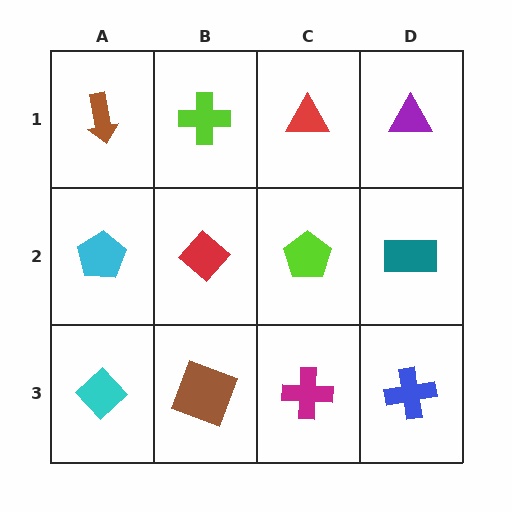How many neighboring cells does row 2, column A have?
3.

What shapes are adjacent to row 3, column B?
A red diamond (row 2, column B), a cyan diamond (row 3, column A), a magenta cross (row 3, column C).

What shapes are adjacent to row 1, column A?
A cyan pentagon (row 2, column A), a lime cross (row 1, column B).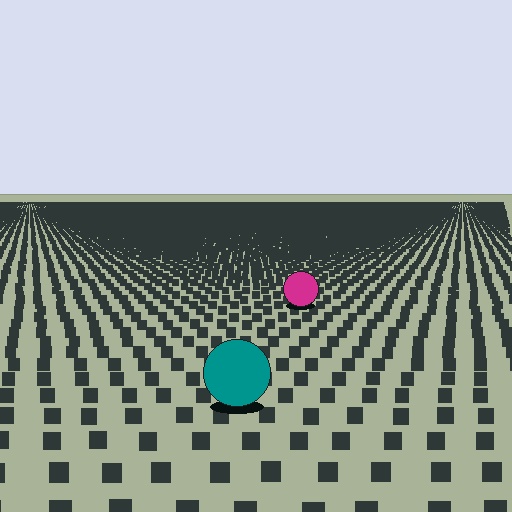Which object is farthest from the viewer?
The magenta circle is farthest from the viewer. It appears smaller and the ground texture around it is denser.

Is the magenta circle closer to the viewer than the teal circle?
No. The teal circle is closer — you can tell from the texture gradient: the ground texture is coarser near it.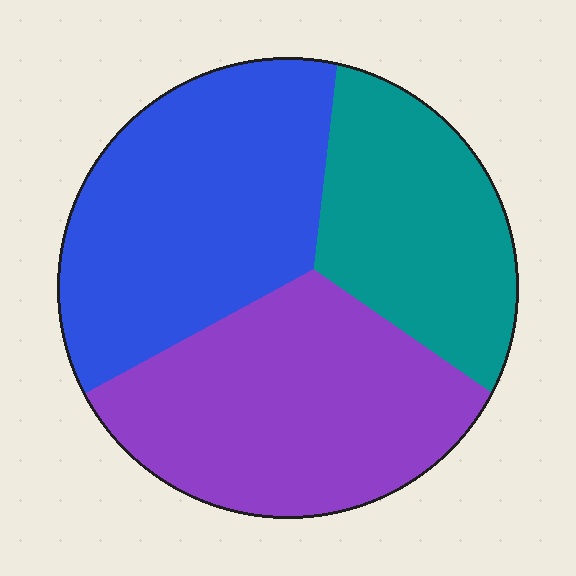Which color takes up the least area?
Teal, at roughly 25%.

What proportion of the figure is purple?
Purple covers about 35% of the figure.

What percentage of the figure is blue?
Blue covers 37% of the figure.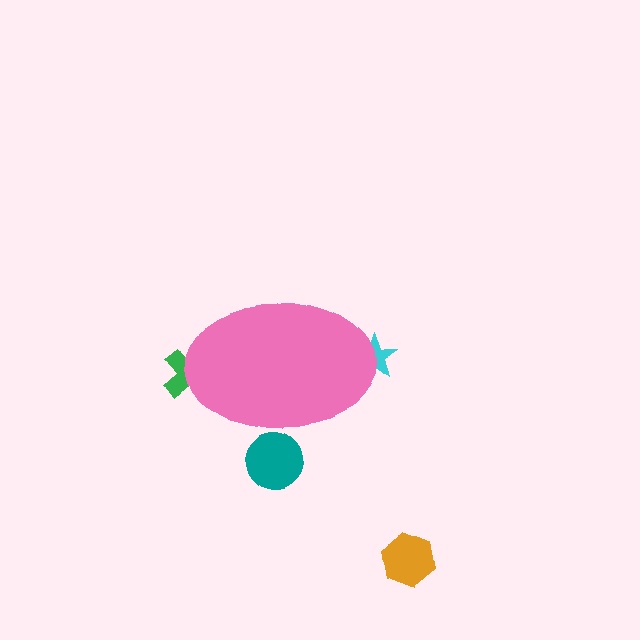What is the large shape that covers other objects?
A pink ellipse.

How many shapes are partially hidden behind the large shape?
3 shapes are partially hidden.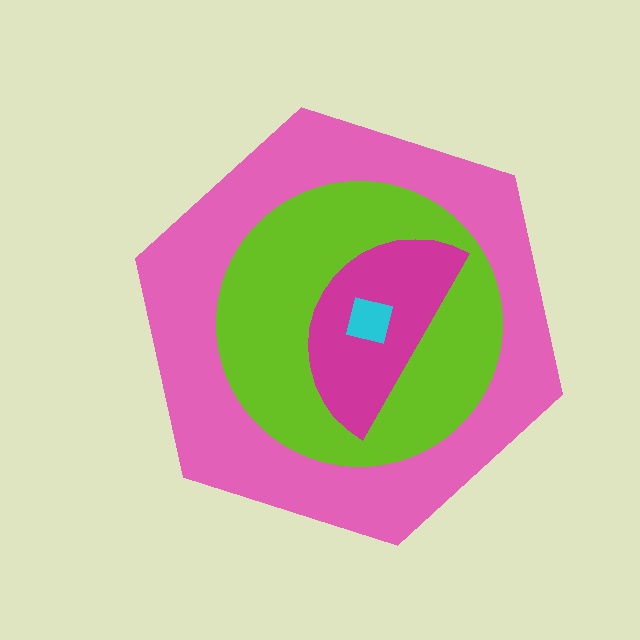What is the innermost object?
The cyan square.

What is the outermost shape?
The pink hexagon.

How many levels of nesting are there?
4.